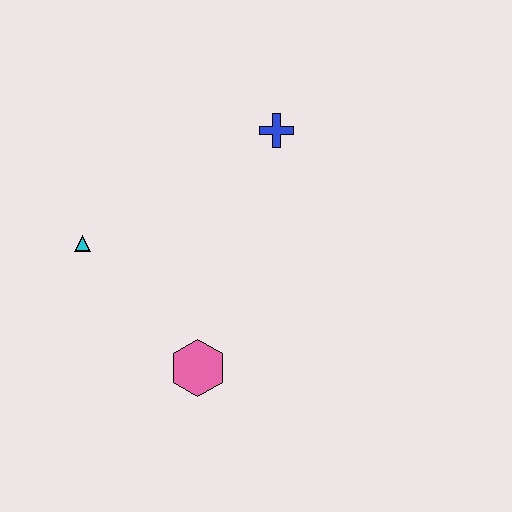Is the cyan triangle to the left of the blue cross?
Yes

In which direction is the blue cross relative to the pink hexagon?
The blue cross is above the pink hexagon.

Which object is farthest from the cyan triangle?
The blue cross is farthest from the cyan triangle.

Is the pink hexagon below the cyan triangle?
Yes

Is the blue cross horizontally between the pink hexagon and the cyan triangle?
No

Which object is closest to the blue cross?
The cyan triangle is closest to the blue cross.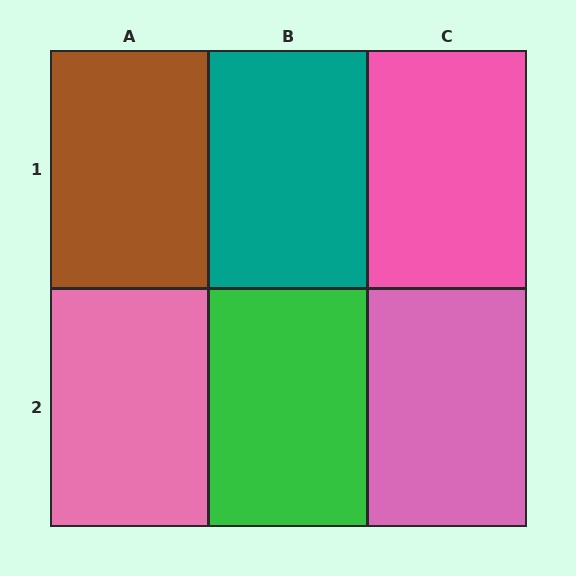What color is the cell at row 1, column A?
Brown.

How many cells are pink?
3 cells are pink.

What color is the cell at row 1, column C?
Pink.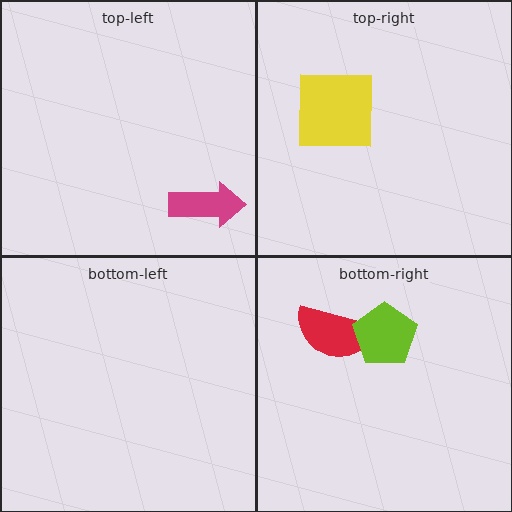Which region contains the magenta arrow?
The top-left region.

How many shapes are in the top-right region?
1.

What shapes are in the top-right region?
The yellow square.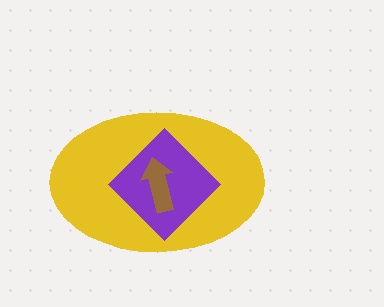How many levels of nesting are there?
3.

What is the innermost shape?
The brown arrow.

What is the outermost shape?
The yellow ellipse.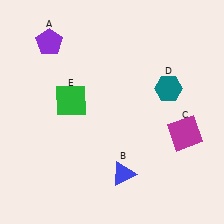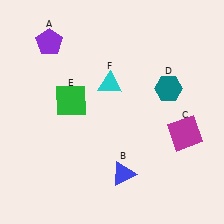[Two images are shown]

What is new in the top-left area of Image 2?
A cyan triangle (F) was added in the top-left area of Image 2.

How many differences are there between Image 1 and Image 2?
There is 1 difference between the two images.